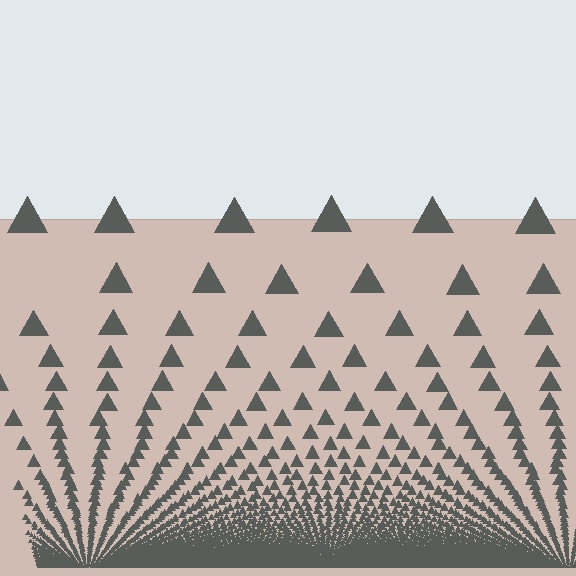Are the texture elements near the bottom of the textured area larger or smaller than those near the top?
Smaller. The gradient is inverted — elements near the bottom are smaller and denser.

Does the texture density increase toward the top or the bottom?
Density increases toward the bottom.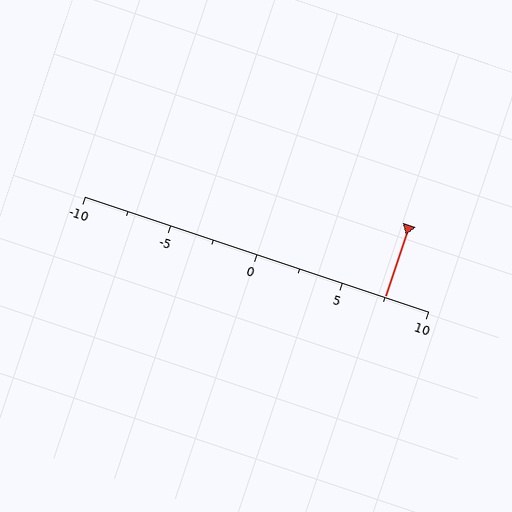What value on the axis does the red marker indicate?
The marker indicates approximately 7.5.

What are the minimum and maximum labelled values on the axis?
The axis runs from -10 to 10.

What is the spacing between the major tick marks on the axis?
The major ticks are spaced 5 apart.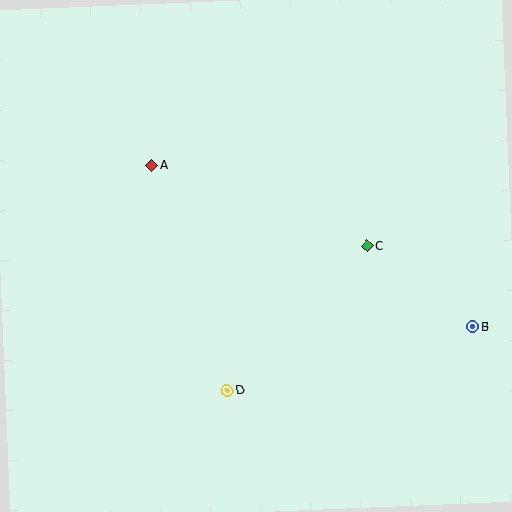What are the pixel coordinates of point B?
Point B is at (473, 327).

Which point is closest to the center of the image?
Point C at (367, 246) is closest to the center.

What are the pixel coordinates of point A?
Point A is at (152, 166).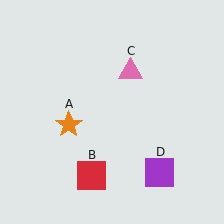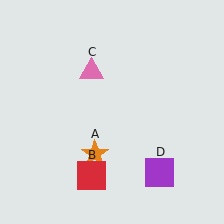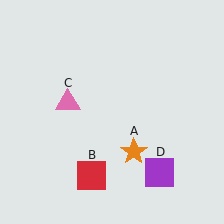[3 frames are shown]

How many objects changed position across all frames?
2 objects changed position: orange star (object A), pink triangle (object C).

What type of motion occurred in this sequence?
The orange star (object A), pink triangle (object C) rotated counterclockwise around the center of the scene.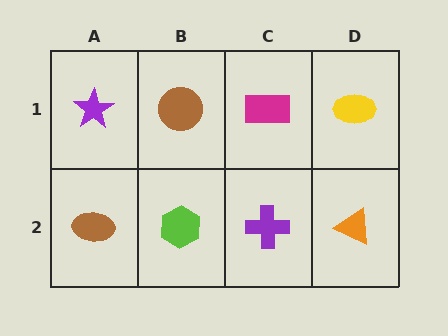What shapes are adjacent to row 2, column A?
A purple star (row 1, column A), a lime hexagon (row 2, column B).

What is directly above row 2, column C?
A magenta rectangle.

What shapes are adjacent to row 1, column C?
A purple cross (row 2, column C), a brown circle (row 1, column B), a yellow ellipse (row 1, column D).